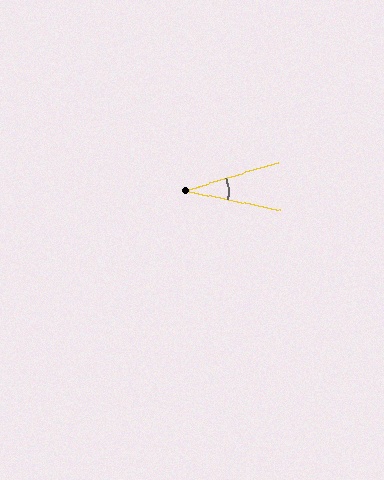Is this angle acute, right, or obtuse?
It is acute.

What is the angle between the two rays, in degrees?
Approximately 29 degrees.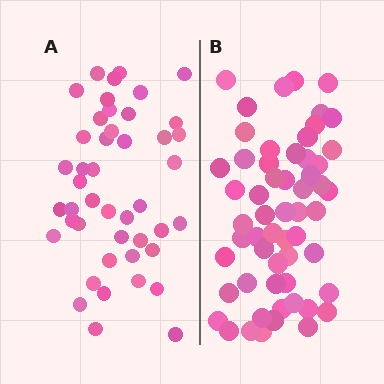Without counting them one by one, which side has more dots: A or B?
Region B (the right region) has more dots.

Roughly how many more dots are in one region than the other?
Region B has roughly 12 or so more dots than region A.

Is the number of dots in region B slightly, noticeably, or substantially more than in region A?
Region B has noticeably more, but not dramatically so. The ratio is roughly 1.3 to 1.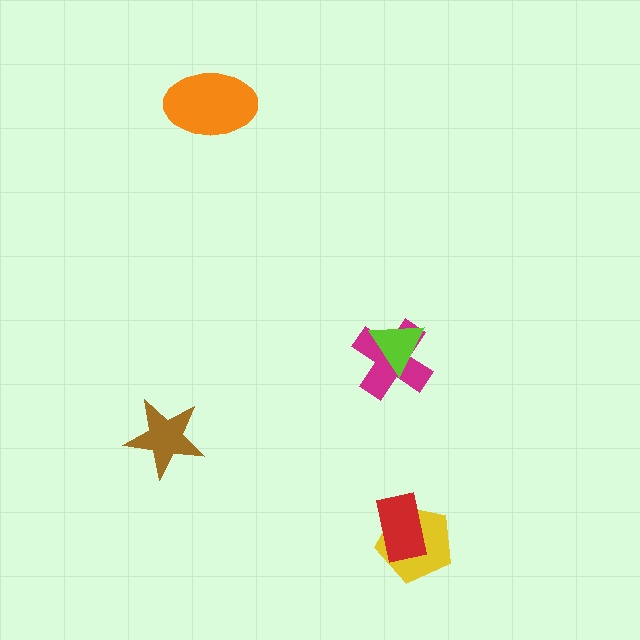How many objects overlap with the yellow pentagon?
1 object overlaps with the yellow pentagon.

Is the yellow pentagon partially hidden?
Yes, it is partially covered by another shape.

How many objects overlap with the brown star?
0 objects overlap with the brown star.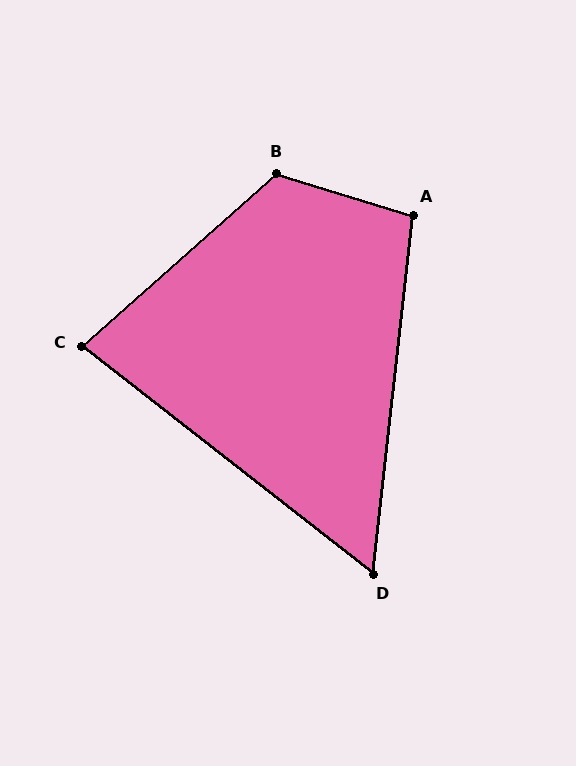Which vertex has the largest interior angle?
B, at approximately 122 degrees.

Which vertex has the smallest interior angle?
D, at approximately 58 degrees.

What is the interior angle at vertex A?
Approximately 100 degrees (obtuse).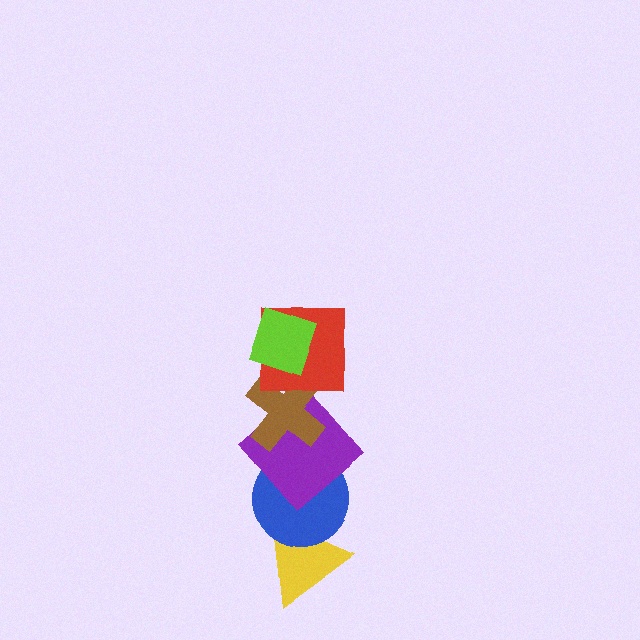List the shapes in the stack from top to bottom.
From top to bottom: the lime diamond, the red square, the brown cross, the purple diamond, the blue circle, the yellow triangle.